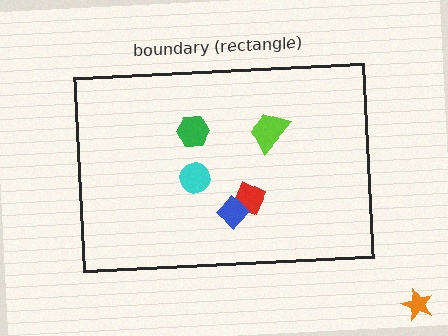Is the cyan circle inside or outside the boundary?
Inside.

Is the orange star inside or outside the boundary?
Outside.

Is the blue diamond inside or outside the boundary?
Inside.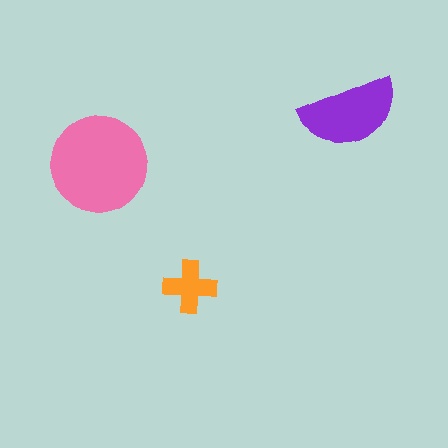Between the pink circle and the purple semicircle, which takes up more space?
The pink circle.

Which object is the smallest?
The orange cross.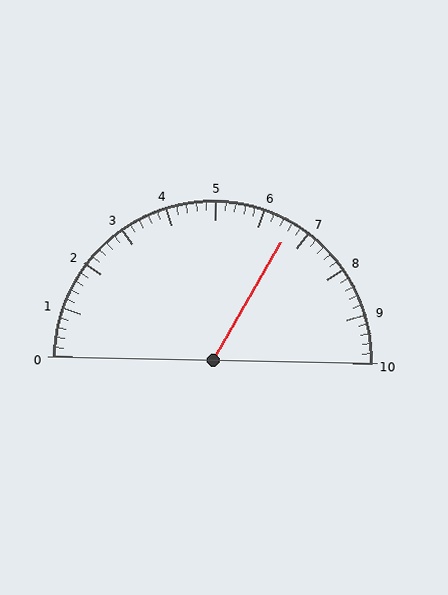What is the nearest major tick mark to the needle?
The nearest major tick mark is 7.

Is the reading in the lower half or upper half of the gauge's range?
The reading is in the upper half of the range (0 to 10).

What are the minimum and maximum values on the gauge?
The gauge ranges from 0 to 10.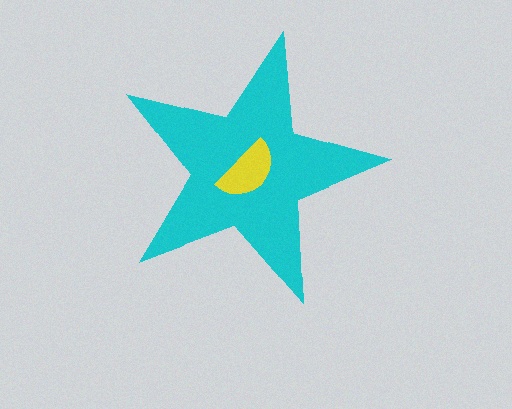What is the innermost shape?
The yellow semicircle.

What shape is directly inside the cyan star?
The yellow semicircle.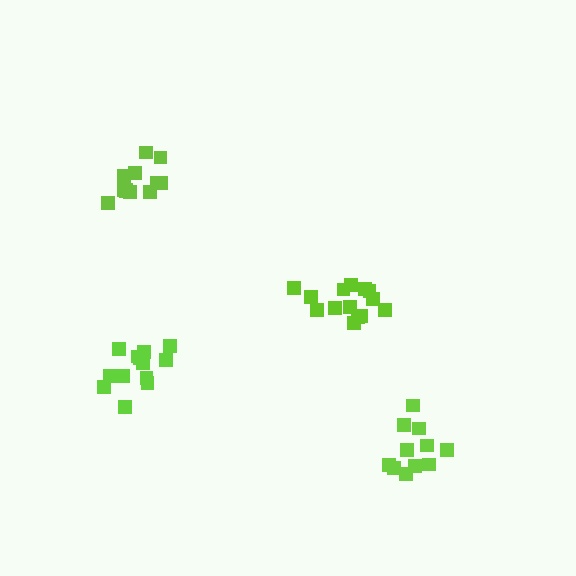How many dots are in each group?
Group 1: 14 dots, Group 2: 12 dots, Group 3: 13 dots, Group 4: 11 dots (50 total).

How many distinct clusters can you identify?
There are 4 distinct clusters.